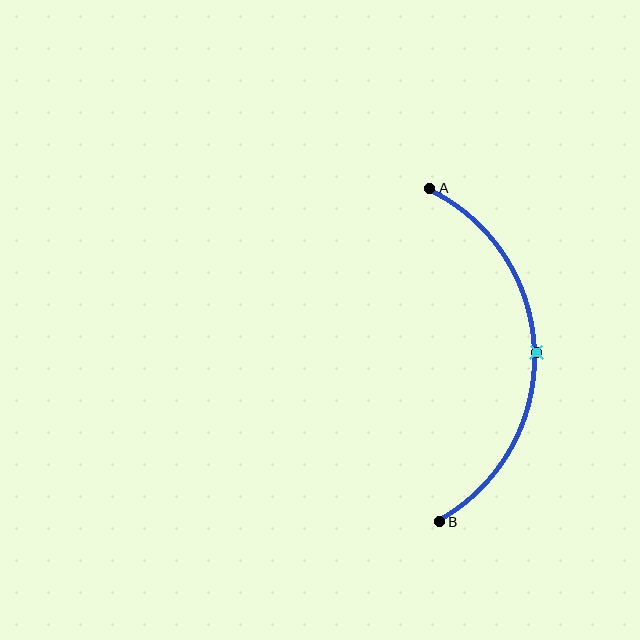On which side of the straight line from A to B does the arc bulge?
The arc bulges to the right of the straight line connecting A and B.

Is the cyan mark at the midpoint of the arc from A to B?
Yes. The cyan mark lies on the arc at equal arc-length from both A and B — it is the arc midpoint.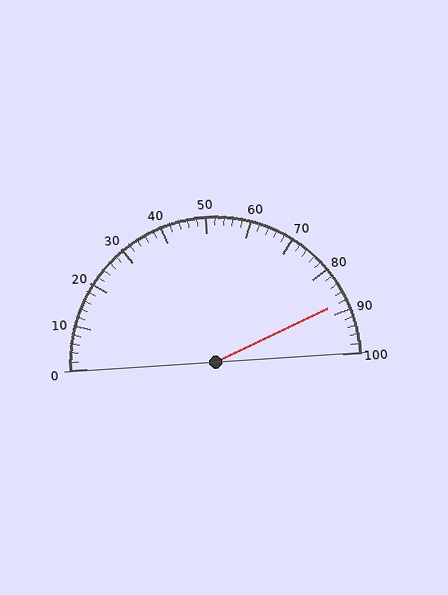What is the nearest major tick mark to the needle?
The nearest major tick mark is 90.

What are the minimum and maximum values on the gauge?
The gauge ranges from 0 to 100.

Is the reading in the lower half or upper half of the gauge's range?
The reading is in the upper half of the range (0 to 100).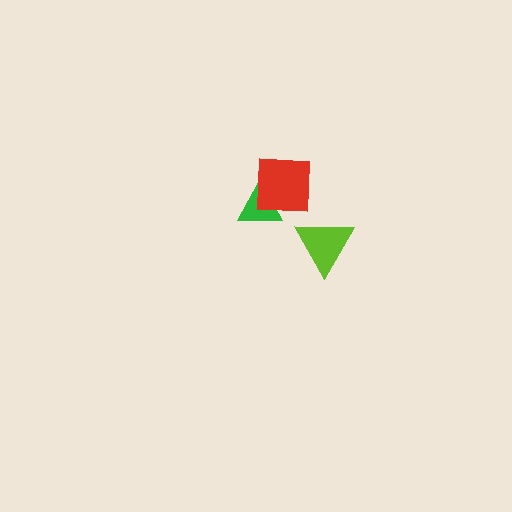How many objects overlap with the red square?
1 object overlaps with the red square.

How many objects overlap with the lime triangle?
0 objects overlap with the lime triangle.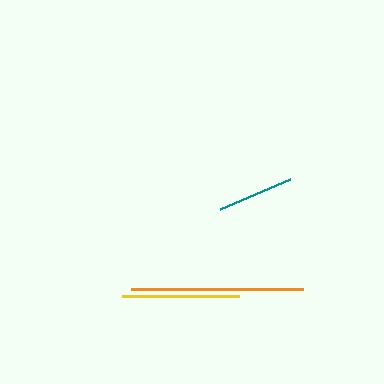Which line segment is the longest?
The orange line is the longest at approximately 172 pixels.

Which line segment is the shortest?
The teal line is the shortest at approximately 76 pixels.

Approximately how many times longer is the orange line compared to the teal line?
The orange line is approximately 2.3 times the length of the teal line.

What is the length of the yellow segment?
The yellow segment is approximately 116 pixels long.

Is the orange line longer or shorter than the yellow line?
The orange line is longer than the yellow line.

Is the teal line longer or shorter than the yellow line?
The yellow line is longer than the teal line.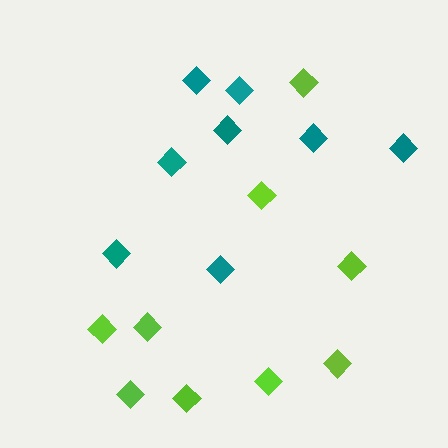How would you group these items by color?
There are 2 groups: one group of lime diamonds (9) and one group of teal diamonds (8).